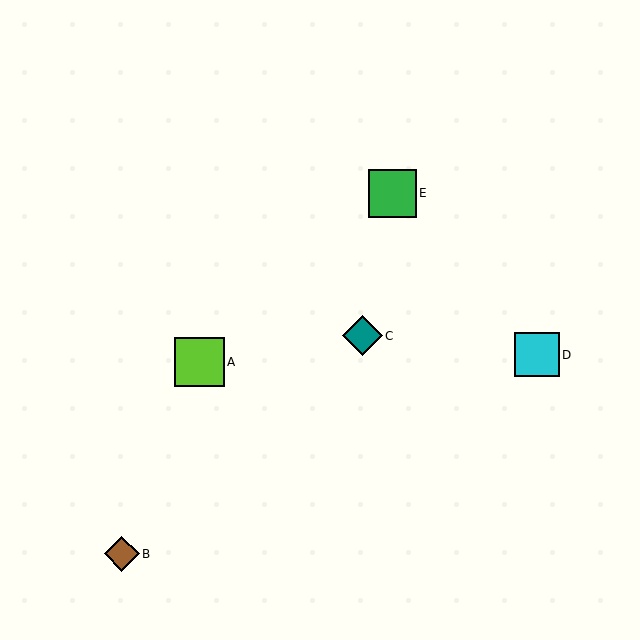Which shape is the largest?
The lime square (labeled A) is the largest.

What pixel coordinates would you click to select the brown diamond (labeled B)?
Click at (122, 554) to select the brown diamond B.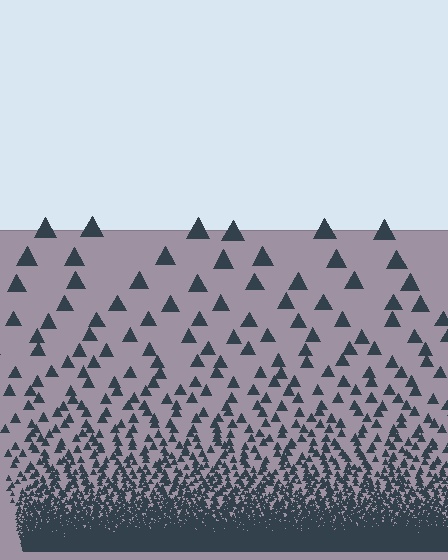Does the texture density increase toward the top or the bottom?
Density increases toward the bottom.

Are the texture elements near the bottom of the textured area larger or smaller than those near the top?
Smaller. The gradient is inverted — elements near the bottom are smaller and denser.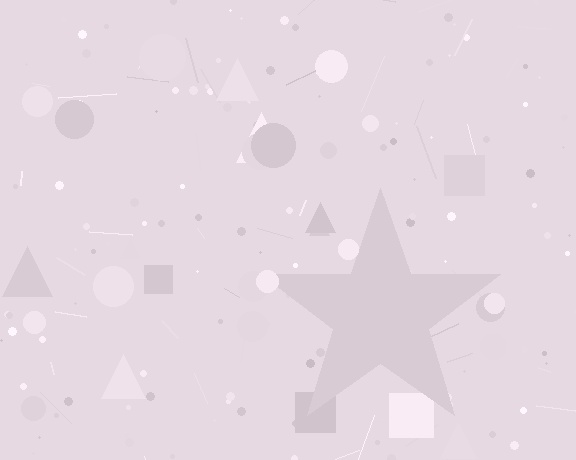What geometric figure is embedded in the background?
A star is embedded in the background.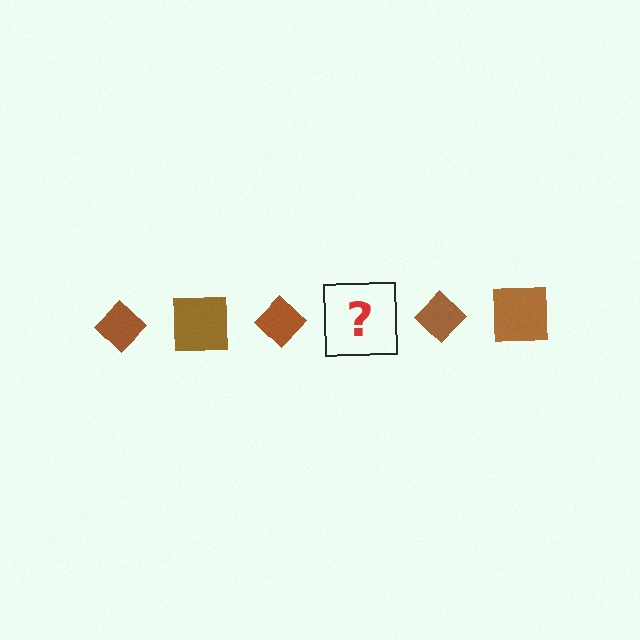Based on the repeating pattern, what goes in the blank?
The blank should be a brown square.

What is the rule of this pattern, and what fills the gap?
The rule is that the pattern cycles through diamond, square shapes in brown. The gap should be filled with a brown square.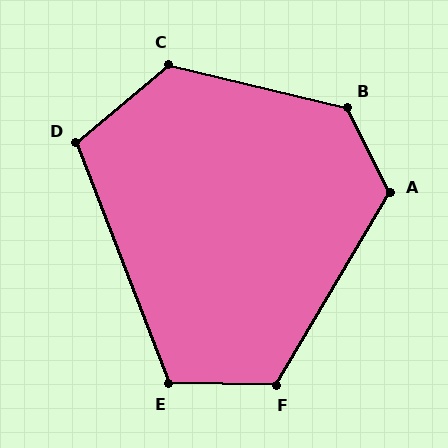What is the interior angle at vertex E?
Approximately 112 degrees (obtuse).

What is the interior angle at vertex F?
Approximately 120 degrees (obtuse).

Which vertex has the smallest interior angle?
D, at approximately 109 degrees.